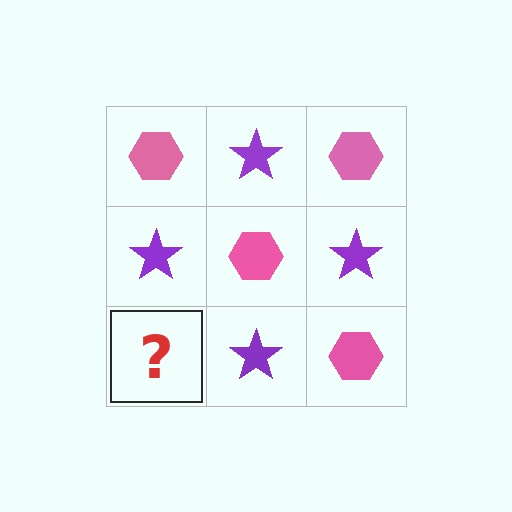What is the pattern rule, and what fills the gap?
The rule is that it alternates pink hexagon and purple star in a checkerboard pattern. The gap should be filled with a pink hexagon.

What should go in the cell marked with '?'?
The missing cell should contain a pink hexagon.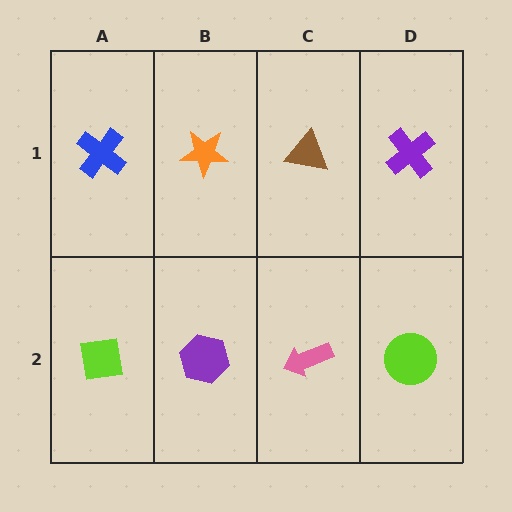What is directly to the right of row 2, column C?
A lime circle.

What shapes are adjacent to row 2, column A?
A blue cross (row 1, column A), a purple hexagon (row 2, column B).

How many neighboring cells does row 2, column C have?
3.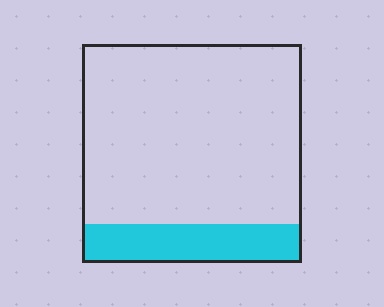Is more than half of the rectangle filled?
No.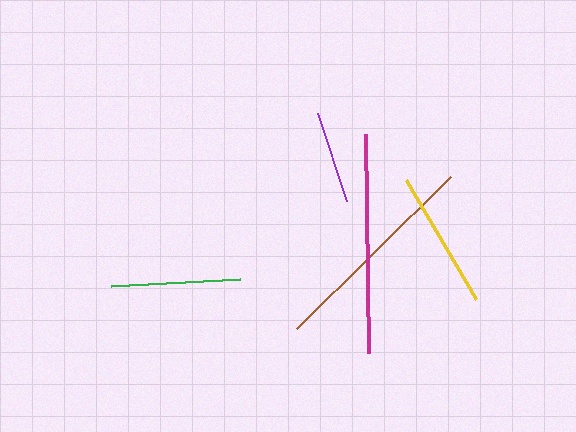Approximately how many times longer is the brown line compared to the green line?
The brown line is approximately 1.7 times the length of the green line.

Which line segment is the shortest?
The purple line is the shortest at approximately 92 pixels.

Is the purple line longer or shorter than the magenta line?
The magenta line is longer than the purple line.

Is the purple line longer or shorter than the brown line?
The brown line is longer than the purple line.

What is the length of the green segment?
The green segment is approximately 129 pixels long.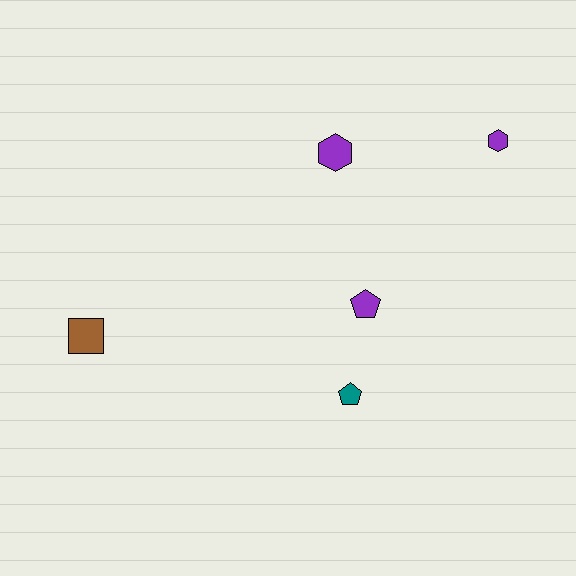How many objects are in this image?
There are 5 objects.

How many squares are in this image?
There is 1 square.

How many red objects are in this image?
There are no red objects.